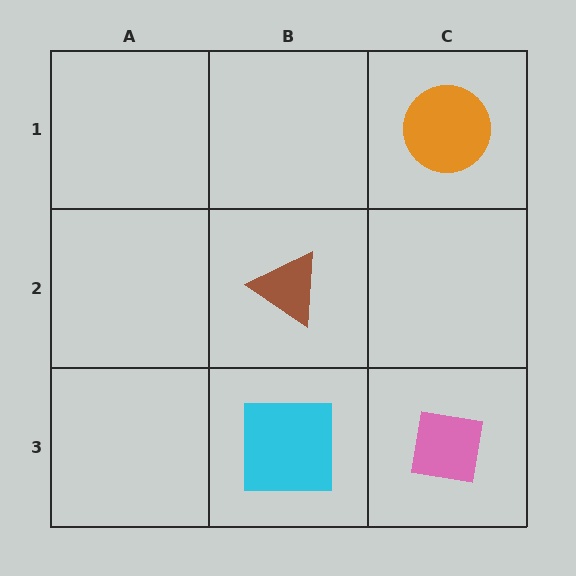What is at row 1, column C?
An orange circle.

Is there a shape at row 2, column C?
No, that cell is empty.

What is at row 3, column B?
A cyan square.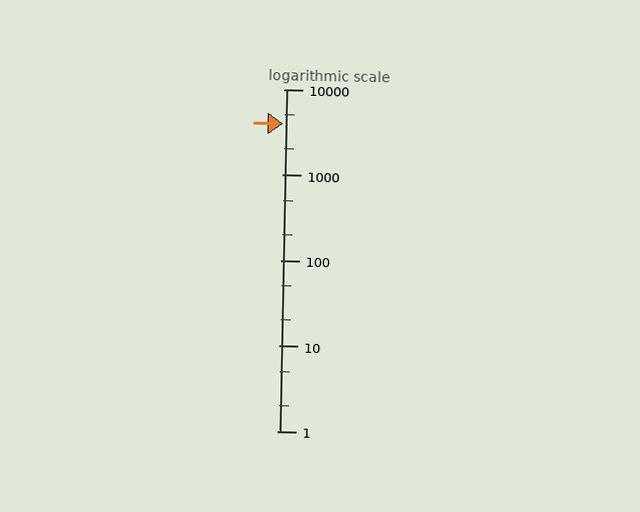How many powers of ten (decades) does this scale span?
The scale spans 4 decades, from 1 to 10000.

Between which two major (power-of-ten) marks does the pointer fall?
The pointer is between 1000 and 10000.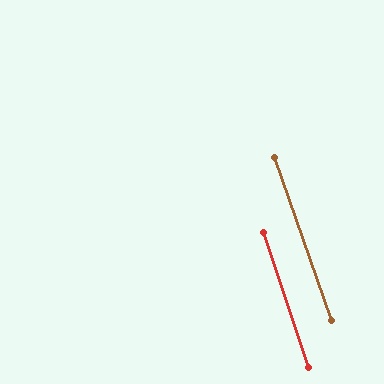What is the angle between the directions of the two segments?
Approximately 1 degree.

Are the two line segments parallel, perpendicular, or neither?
Parallel — their directions differ by only 1.2°.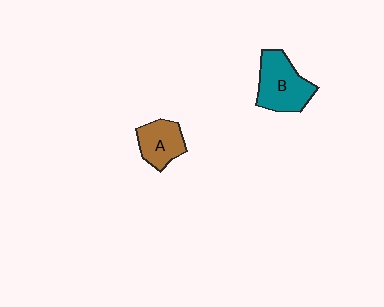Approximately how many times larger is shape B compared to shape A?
Approximately 1.5 times.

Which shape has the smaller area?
Shape A (brown).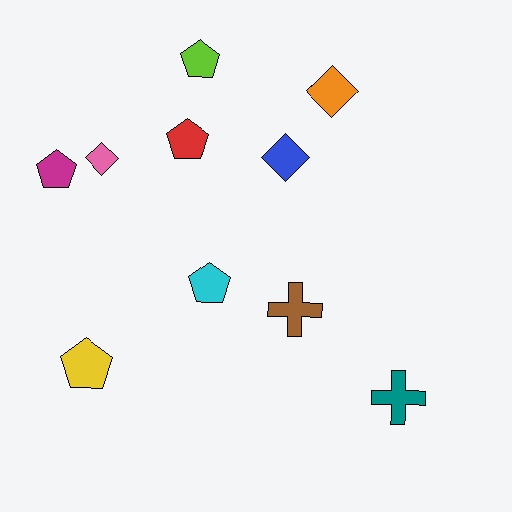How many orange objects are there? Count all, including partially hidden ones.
There is 1 orange object.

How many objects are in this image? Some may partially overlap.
There are 10 objects.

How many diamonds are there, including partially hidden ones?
There are 3 diamonds.